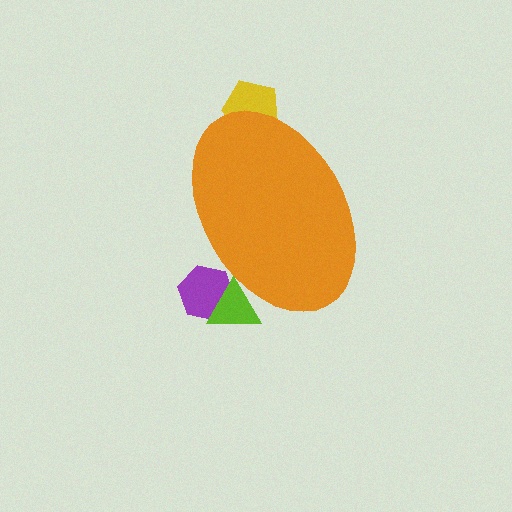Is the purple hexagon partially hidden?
Yes, the purple hexagon is partially hidden behind the orange ellipse.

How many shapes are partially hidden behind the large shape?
3 shapes are partially hidden.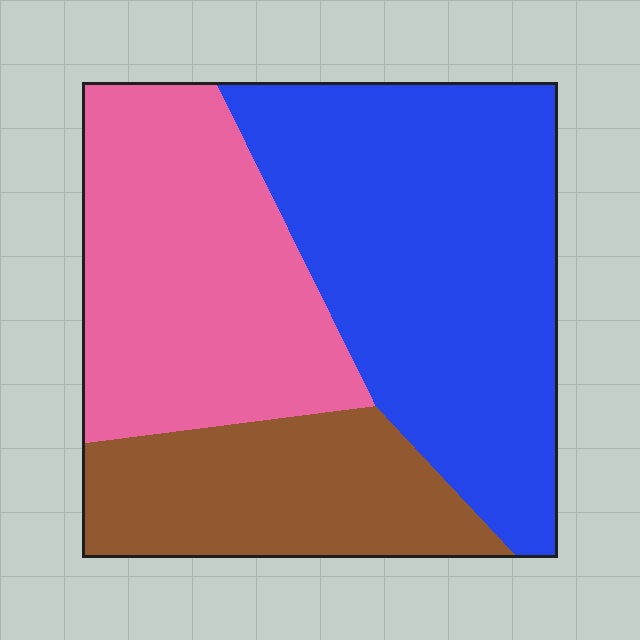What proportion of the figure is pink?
Pink covers around 35% of the figure.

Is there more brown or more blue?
Blue.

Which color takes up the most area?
Blue, at roughly 45%.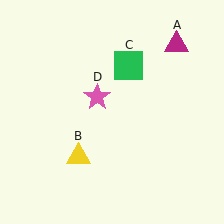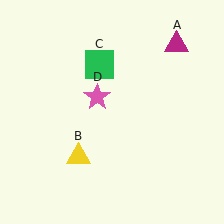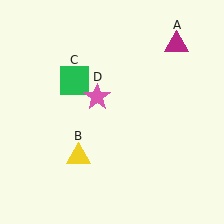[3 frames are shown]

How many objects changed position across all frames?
1 object changed position: green square (object C).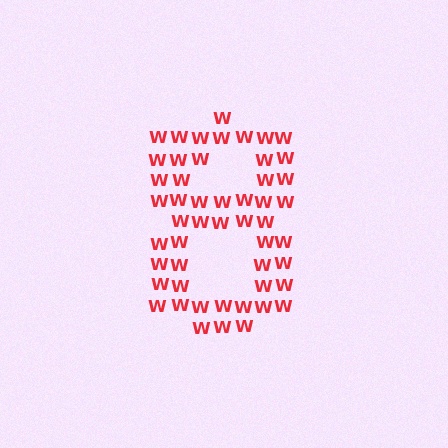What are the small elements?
The small elements are letter W's.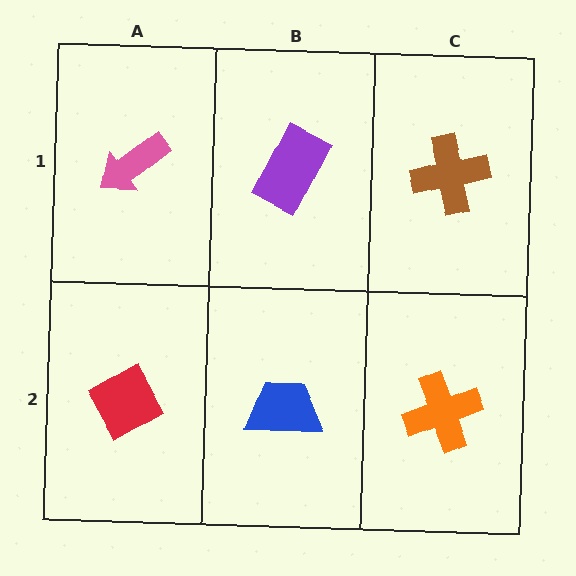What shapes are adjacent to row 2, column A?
A pink arrow (row 1, column A), a blue trapezoid (row 2, column B).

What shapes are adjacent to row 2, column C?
A brown cross (row 1, column C), a blue trapezoid (row 2, column B).